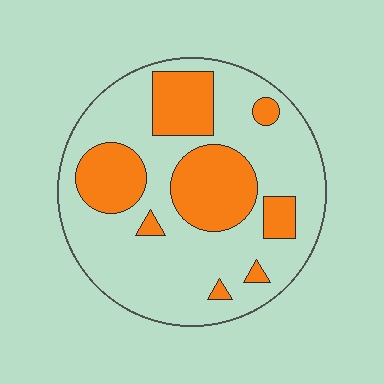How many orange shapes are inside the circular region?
8.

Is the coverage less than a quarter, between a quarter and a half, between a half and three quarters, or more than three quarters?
Between a quarter and a half.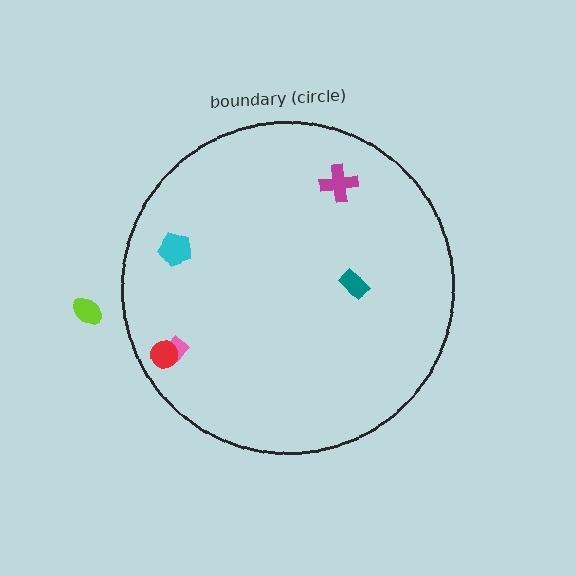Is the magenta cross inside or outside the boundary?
Inside.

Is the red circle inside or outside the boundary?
Inside.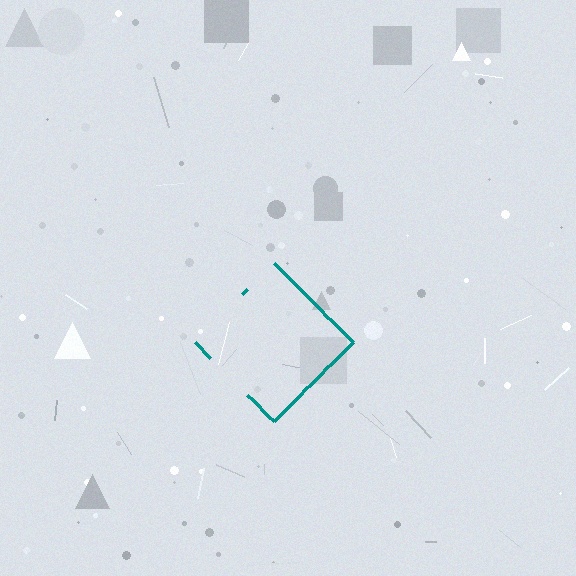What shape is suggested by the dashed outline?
The dashed outline suggests a diamond.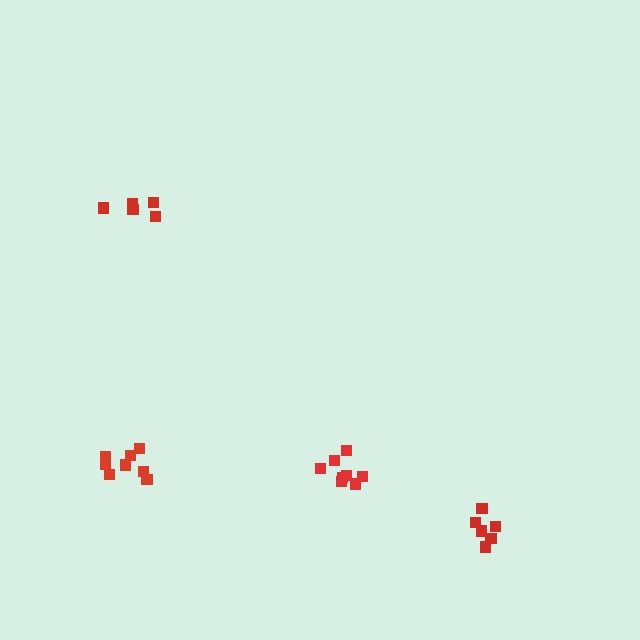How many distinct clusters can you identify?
There are 4 distinct clusters.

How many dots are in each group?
Group 1: 8 dots, Group 2: 8 dots, Group 3: 6 dots, Group 4: 5 dots (27 total).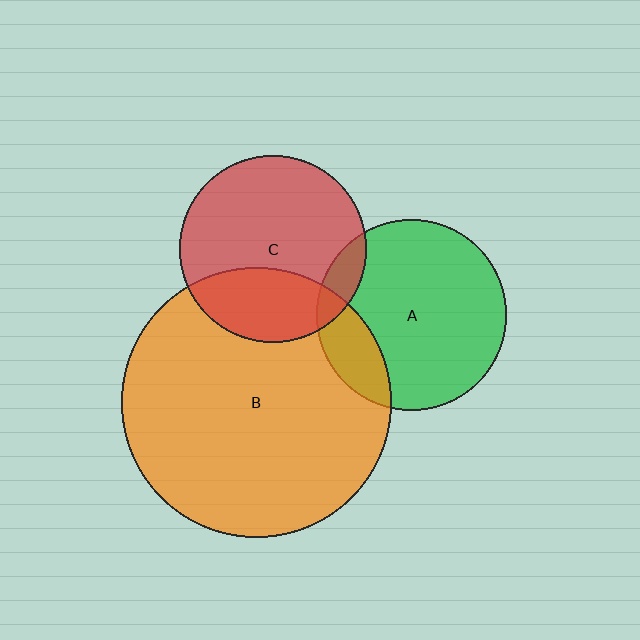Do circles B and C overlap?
Yes.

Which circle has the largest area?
Circle B (orange).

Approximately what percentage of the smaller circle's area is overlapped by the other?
Approximately 30%.